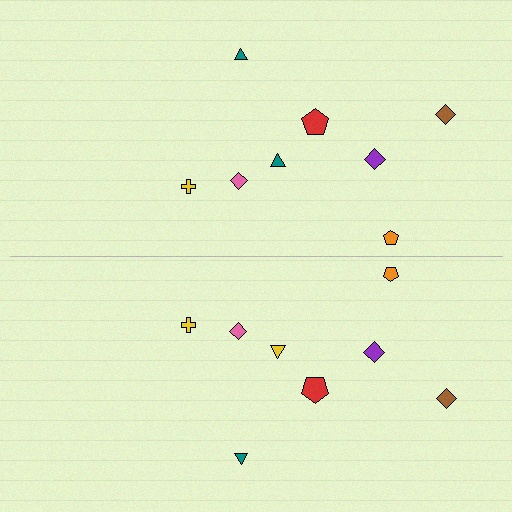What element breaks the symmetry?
The yellow triangle on the bottom side breaks the symmetry — its mirror counterpart is teal.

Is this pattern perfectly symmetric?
No, the pattern is not perfectly symmetric. The yellow triangle on the bottom side breaks the symmetry — its mirror counterpart is teal.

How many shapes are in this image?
There are 16 shapes in this image.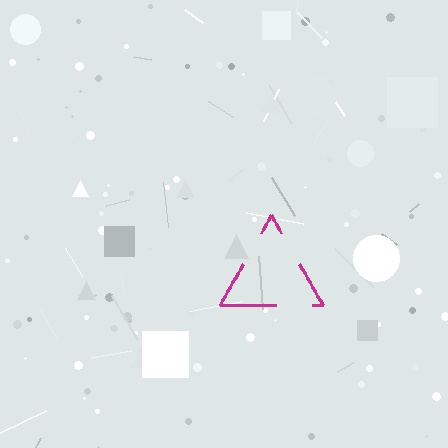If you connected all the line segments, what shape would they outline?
They would outline a triangle.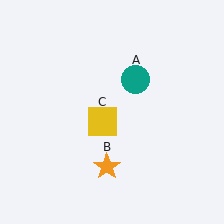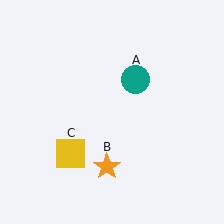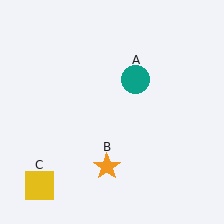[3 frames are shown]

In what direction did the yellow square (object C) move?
The yellow square (object C) moved down and to the left.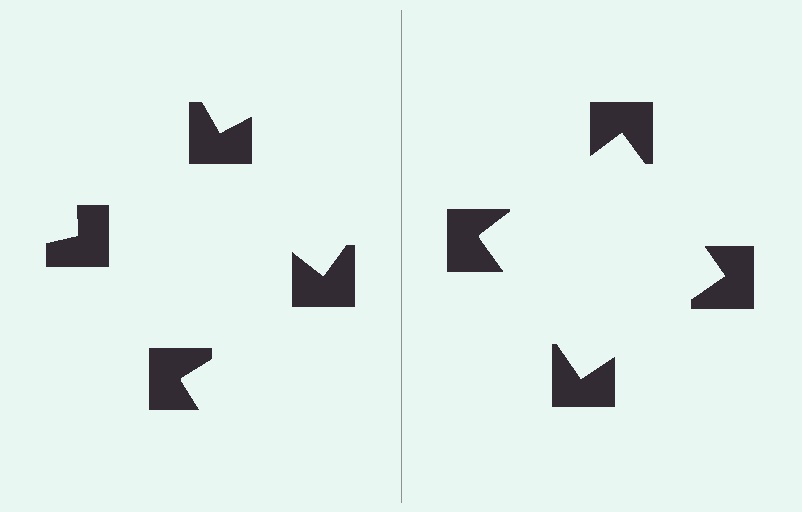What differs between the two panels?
The notched squares are positioned identically on both sides; only the wedge orientations differ. On the right they align to a square; on the left they are misaligned.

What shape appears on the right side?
An illusory square.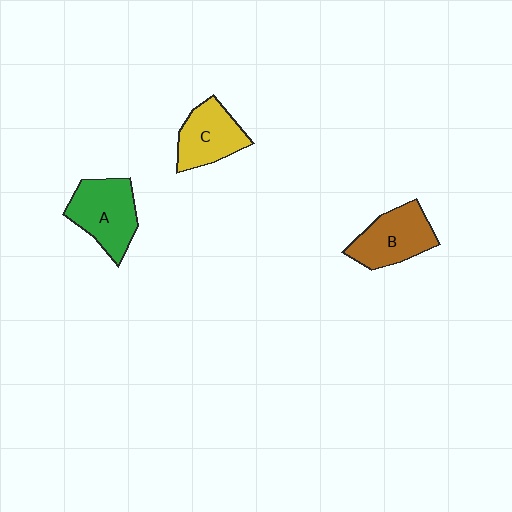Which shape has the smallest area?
Shape C (yellow).